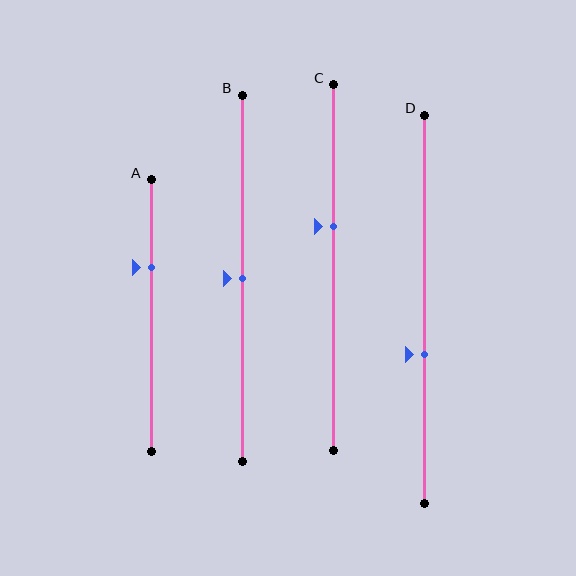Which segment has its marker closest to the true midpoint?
Segment B has its marker closest to the true midpoint.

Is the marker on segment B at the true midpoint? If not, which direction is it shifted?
Yes, the marker on segment B is at the true midpoint.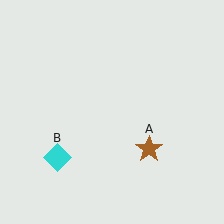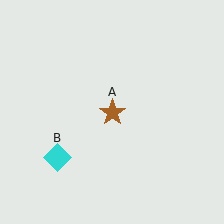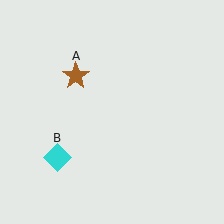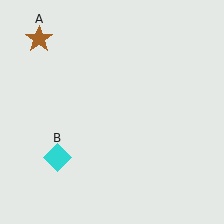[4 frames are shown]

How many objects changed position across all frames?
1 object changed position: brown star (object A).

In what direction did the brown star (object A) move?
The brown star (object A) moved up and to the left.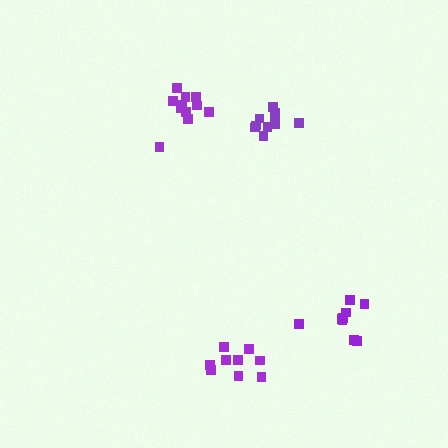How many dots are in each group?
Group 1: 9 dots, Group 2: 9 dots, Group 3: 12 dots, Group 4: 10 dots (40 total).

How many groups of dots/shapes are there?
There are 4 groups.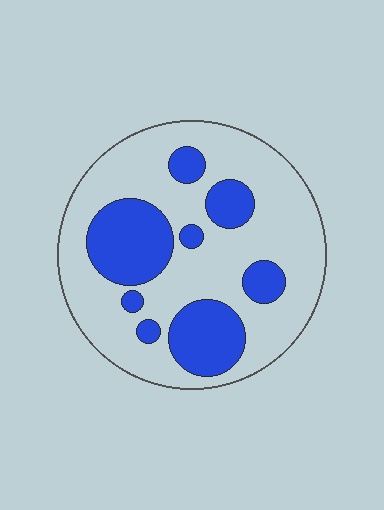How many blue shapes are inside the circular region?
8.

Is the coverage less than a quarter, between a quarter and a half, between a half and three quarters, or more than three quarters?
Between a quarter and a half.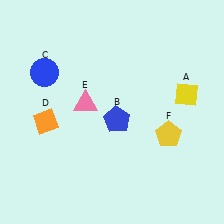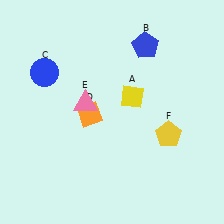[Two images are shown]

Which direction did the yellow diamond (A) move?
The yellow diamond (A) moved left.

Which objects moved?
The objects that moved are: the yellow diamond (A), the blue pentagon (B), the orange diamond (D).